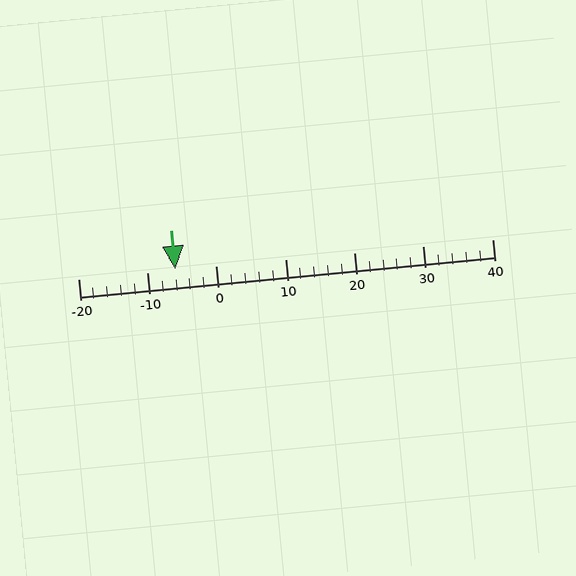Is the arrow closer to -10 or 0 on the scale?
The arrow is closer to -10.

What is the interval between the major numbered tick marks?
The major tick marks are spaced 10 units apart.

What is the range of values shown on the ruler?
The ruler shows values from -20 to 40.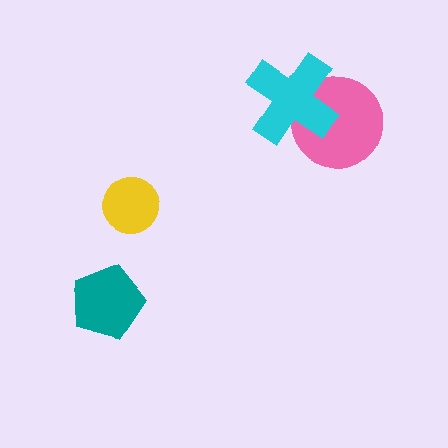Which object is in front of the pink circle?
The cyan cross is in front of the pink circle.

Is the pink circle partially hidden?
Yes, it is partially covered by another shape.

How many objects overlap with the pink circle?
1 object overlaps with the pink circle.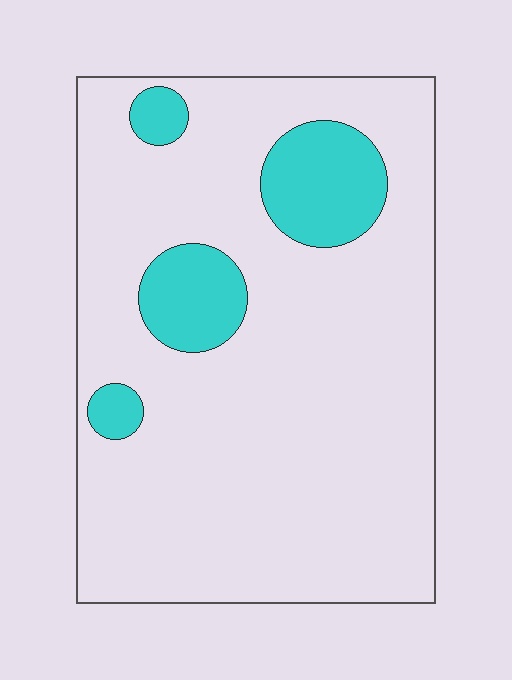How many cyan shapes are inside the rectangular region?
4.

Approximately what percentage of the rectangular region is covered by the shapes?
Approximately 15%.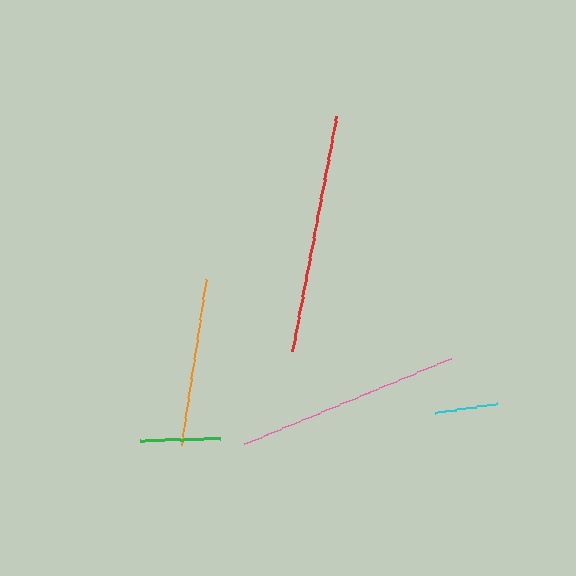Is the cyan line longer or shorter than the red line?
The red line is longer than the cyan line.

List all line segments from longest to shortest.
From longest to shortest: red, pink, orange, green, cyan.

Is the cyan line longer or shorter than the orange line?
The orange line is longer than the cyan line.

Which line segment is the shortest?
The cyan line is the shortest at approximately 64 pixels.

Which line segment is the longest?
The red line is the longest at approximately 239 pixels.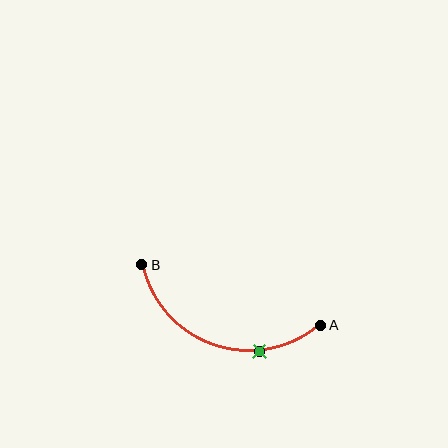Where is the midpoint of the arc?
The arc midpoint is the point on the curve farthest from the straight line joining A and B. It sits below that line.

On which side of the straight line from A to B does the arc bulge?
The arc bulges below the straight line connecting A and B.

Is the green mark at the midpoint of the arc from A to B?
No. The green mark lies on the arc but is closer to endpoint A. The arc midpoint would be at the point on the curve equidistant along the arc from both A and B.